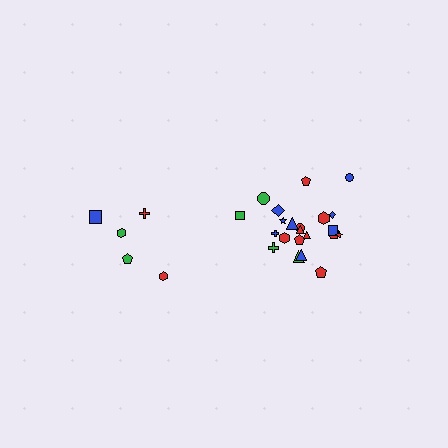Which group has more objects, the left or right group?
The right group.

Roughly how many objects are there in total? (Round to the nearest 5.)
Roughly 25 objects in total.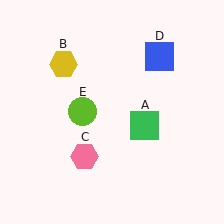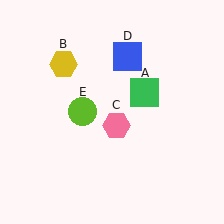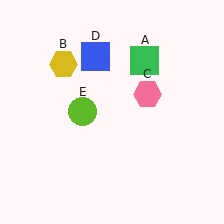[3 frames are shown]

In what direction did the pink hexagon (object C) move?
The pink hexagon (object C) moved up and to the right.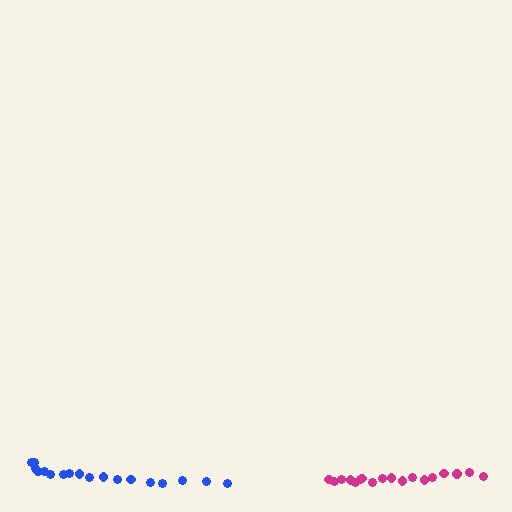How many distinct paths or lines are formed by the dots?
There are 2 distinct paths.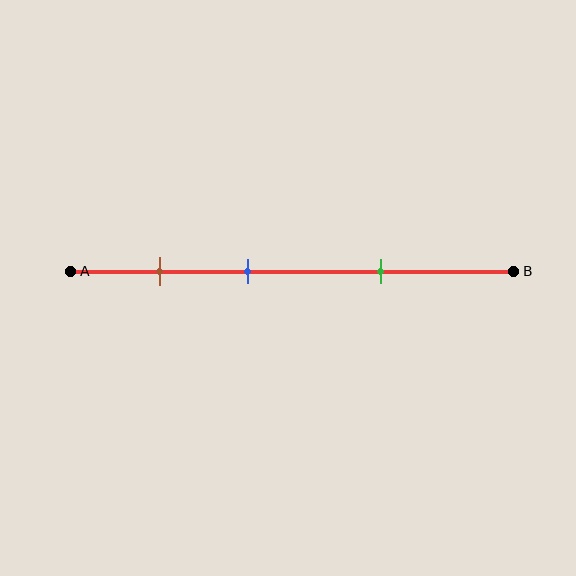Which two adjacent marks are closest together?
The brown and blue marks are the closest adjacent pair.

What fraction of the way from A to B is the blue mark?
The blue mark is approximately 40% (0.4) of the way from A to B.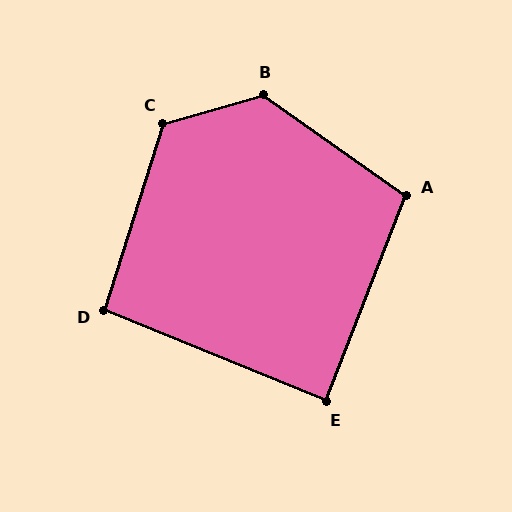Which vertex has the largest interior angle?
B, at approximately 128 degrees.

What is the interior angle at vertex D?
Approximately 95 degrees (approximately right).